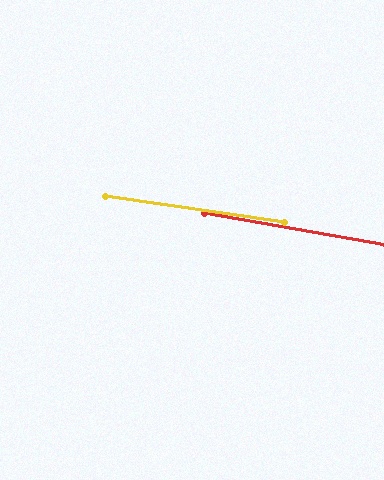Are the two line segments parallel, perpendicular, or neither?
Parallel — their directions differ by only 1.7°.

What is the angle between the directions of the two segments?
Approximately 2 degrees.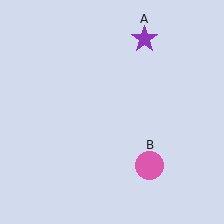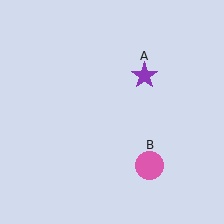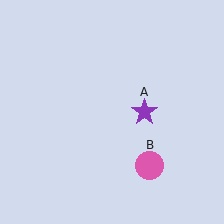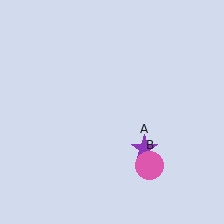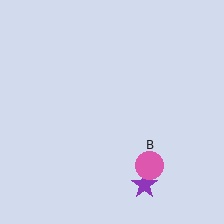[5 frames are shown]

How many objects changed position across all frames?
1 object changed position: purple star (object A).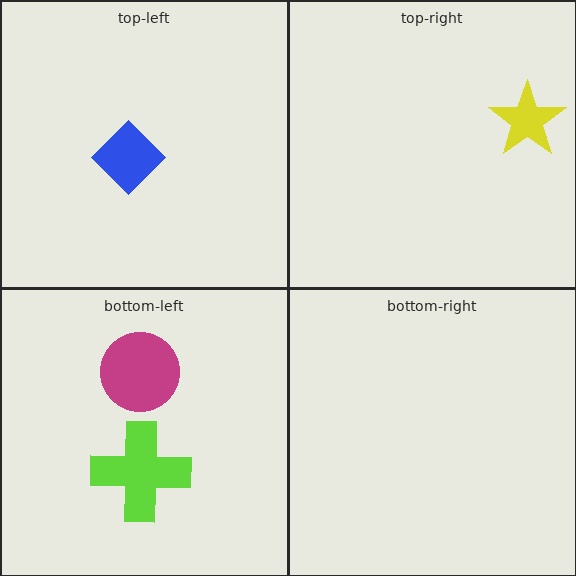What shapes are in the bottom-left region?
The magenta circle, the lime cross.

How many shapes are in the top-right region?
1.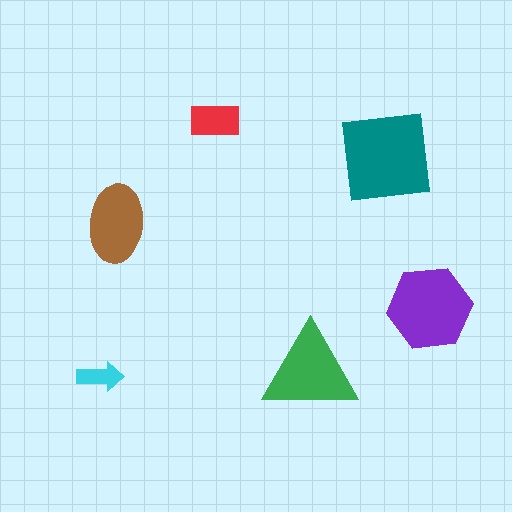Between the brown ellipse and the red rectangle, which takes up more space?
The brown ellipse.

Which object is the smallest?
The cyan arrow.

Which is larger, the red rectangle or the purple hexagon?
The purple hexagon.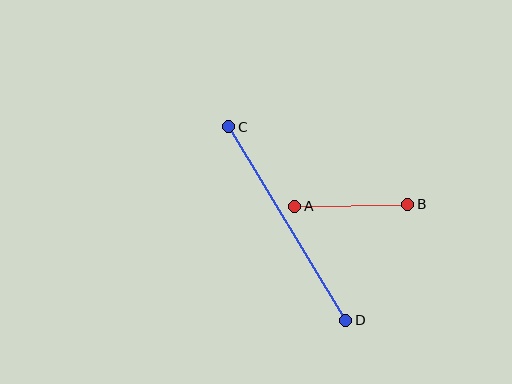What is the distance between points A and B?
The distance is approximately 113 pixels.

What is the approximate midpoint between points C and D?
The midpoint is at approximately (287, 223) pixels.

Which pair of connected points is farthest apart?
Points C and D are farthest apart.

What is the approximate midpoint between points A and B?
The midpoint is at approximately (351, 205) pixels.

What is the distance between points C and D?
The distance is approximately 226 pixels.